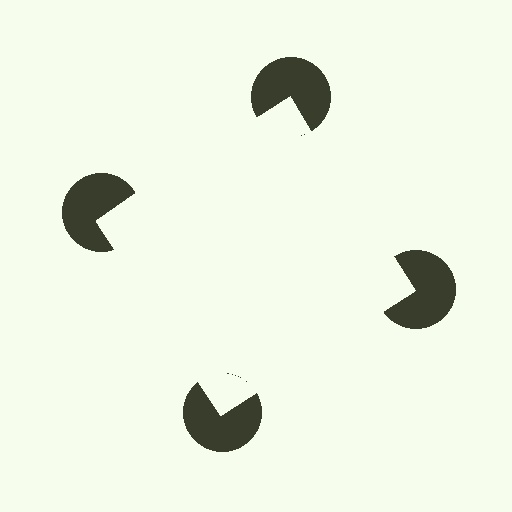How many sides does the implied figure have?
4 sides.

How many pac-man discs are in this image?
There are 4 — one at each vertex of the illusory square.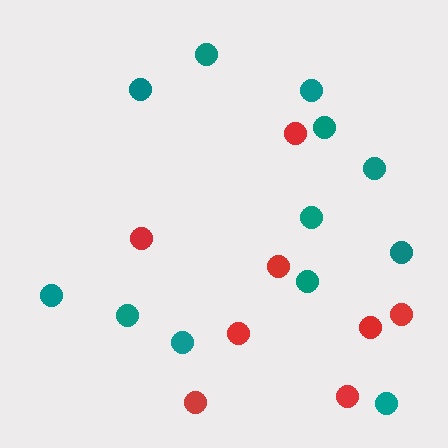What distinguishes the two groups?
There are 2 groups: one group of teal circles (12) and one group of red circles (8).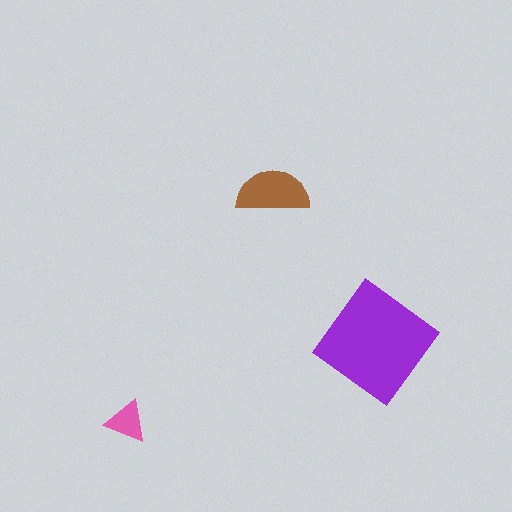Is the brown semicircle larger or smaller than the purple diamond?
Smaller.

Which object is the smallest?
The pink triangle.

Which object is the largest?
The purple diamond.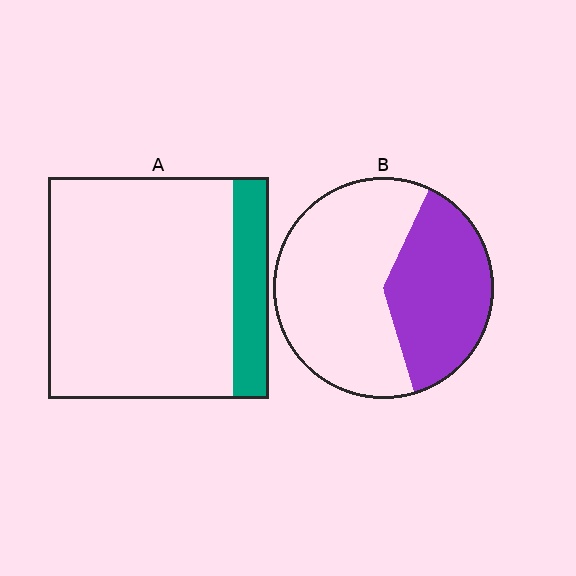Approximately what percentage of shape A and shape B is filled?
A is approximately 15% and B is approximately 40%.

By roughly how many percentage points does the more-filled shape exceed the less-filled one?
By roughly 20 percentage points (B over A).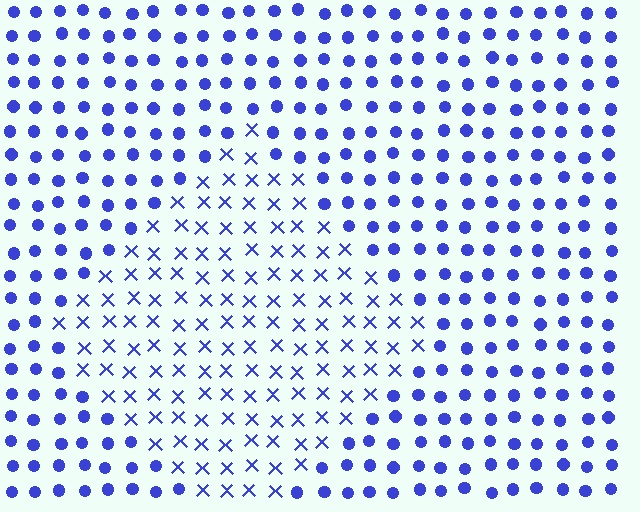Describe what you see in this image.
The image is filled with small blue elements arranged in a uniform grid. A diamond-shaped region contains X marks, while the surrounding area contains circles. The boundary is defined purely by the change in element shape.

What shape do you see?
I see a diamond.